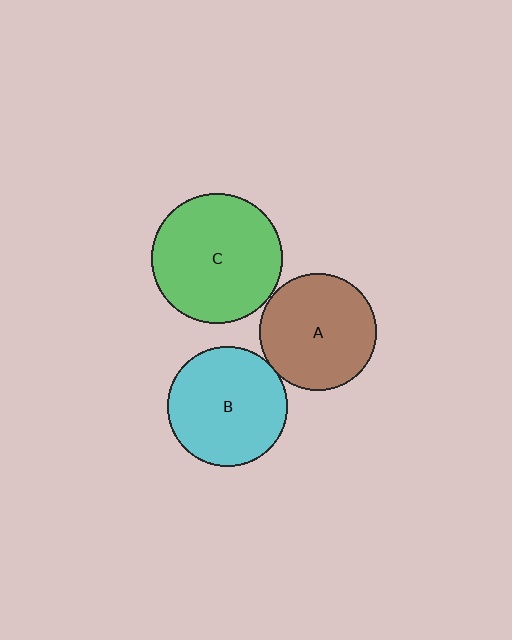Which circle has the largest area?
Circle C (green).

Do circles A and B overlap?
Yes.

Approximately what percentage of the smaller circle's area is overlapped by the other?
Approximately 5%.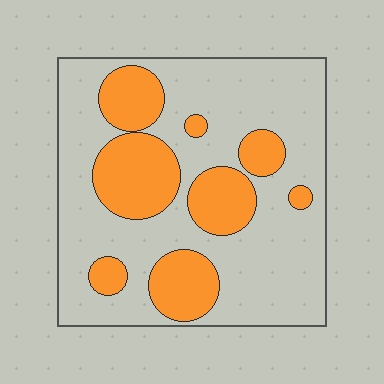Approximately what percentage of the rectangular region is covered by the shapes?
Approximately 30%.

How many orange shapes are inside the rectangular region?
8.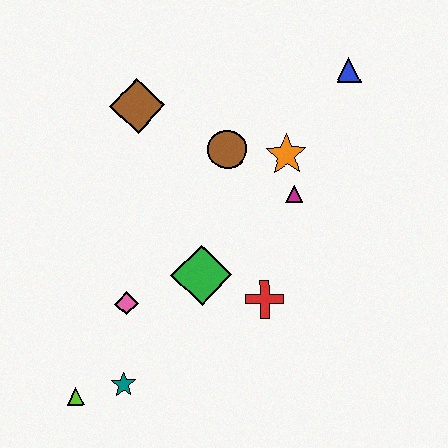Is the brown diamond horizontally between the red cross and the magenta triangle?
No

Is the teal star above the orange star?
No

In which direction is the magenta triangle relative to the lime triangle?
The magenta triangle is to the right of the lime triangle.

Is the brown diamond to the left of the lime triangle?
No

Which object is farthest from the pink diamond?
The blue triangle is farthest from the pink diamond.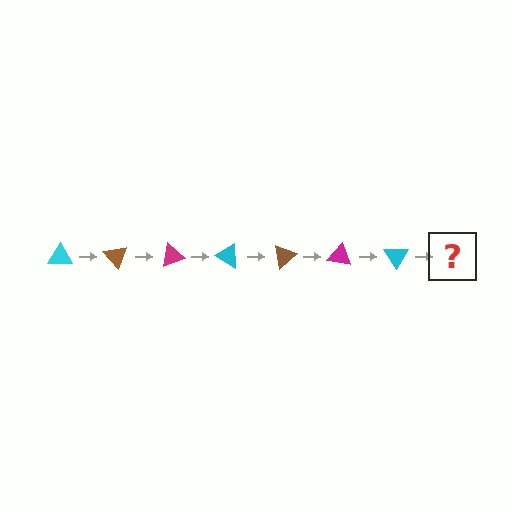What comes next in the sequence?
The next element should be a brown triangle, rotated 350 degrees from the start.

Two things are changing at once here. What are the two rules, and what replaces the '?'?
The two rules are that it rotates 50 degrees each step and the color cycles through cyan, brown, and magenta. The '?' should be a brown triangle, rotated 350 degrees from the start.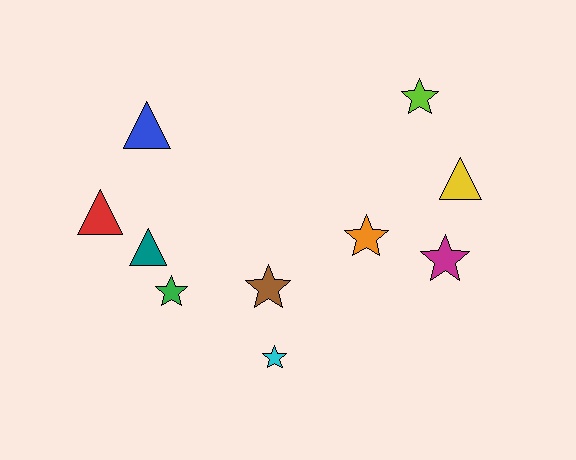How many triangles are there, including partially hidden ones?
There are 4 triangles.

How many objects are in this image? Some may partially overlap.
There are 10 objects.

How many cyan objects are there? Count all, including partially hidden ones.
There is 1 cyan object.